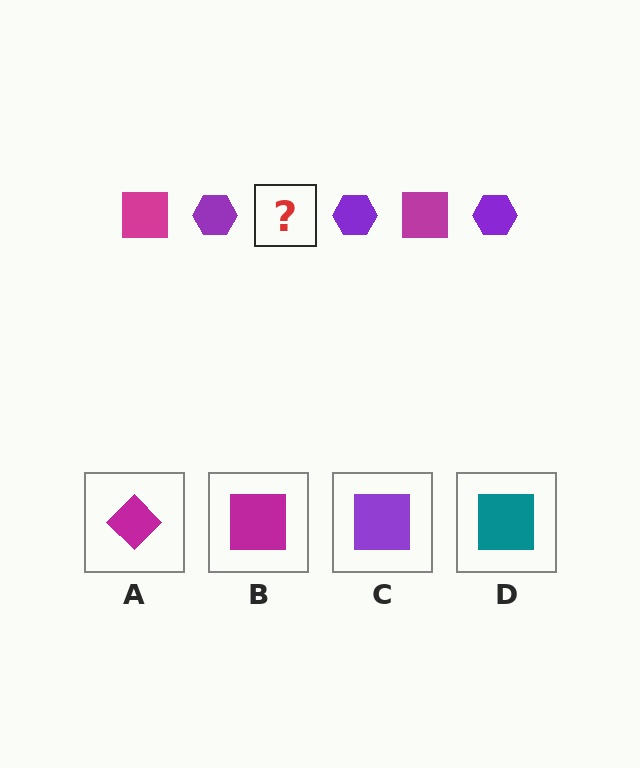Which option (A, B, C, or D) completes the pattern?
B.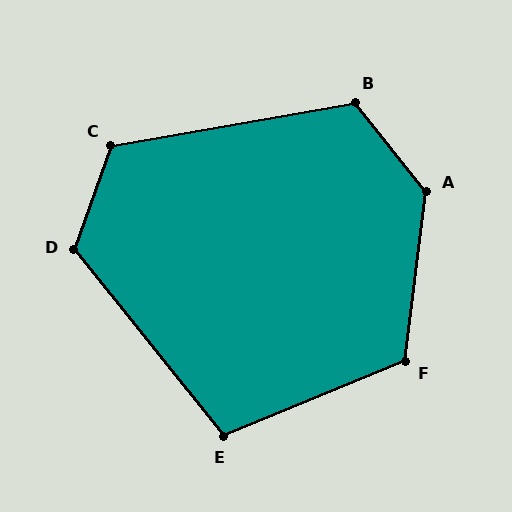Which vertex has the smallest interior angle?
E, at approximately 106 degrees.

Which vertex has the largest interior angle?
A, at approximately 134 degrees.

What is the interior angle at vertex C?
Approximately 120 degrees (obtuse).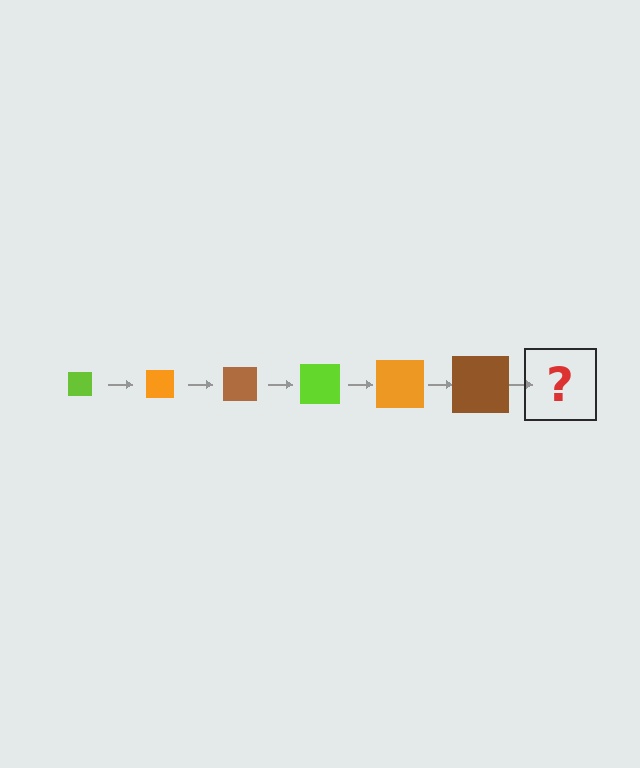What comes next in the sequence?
The next element should be a lime square, larger than the previous one.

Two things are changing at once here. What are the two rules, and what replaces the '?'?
The two rules are that the square grows larger each step and the color cycles through lime, orange, and brown. The '?' should be a lime square, larger than the previous one.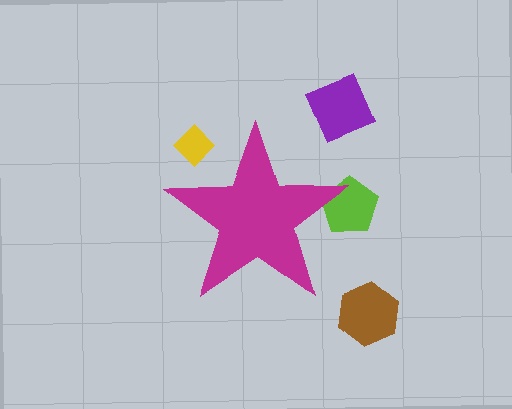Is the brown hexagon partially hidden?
No, the brown hexagon is fully visible.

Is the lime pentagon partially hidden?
Yes, the lime pentagon is partially hidden behind the magenta star.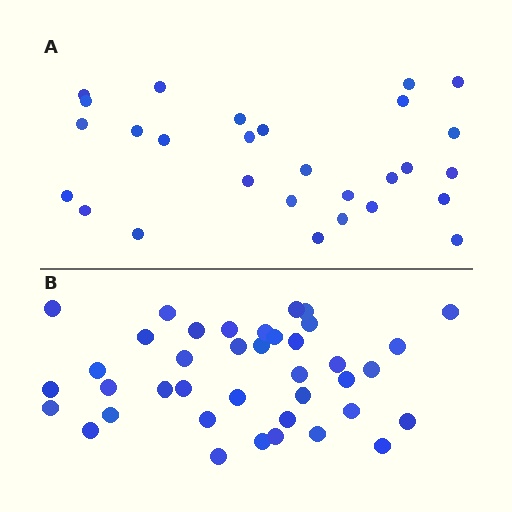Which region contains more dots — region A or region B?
Region B (the bottom region) has more dots.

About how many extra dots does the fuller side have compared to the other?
Region B has roughly 12 or so more dots than region A.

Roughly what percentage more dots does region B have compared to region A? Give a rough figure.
About 40% more.